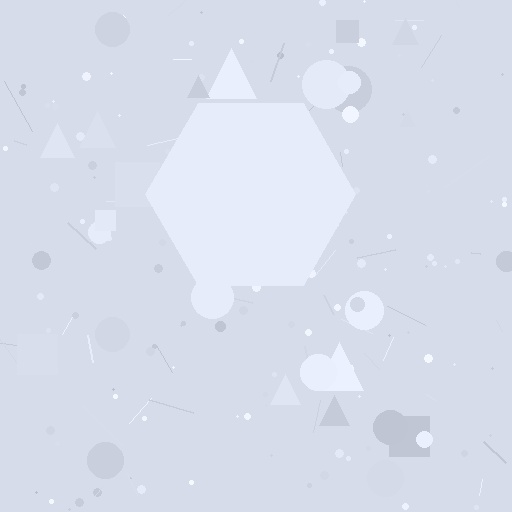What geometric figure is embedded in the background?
A hexagon is embedded in the background.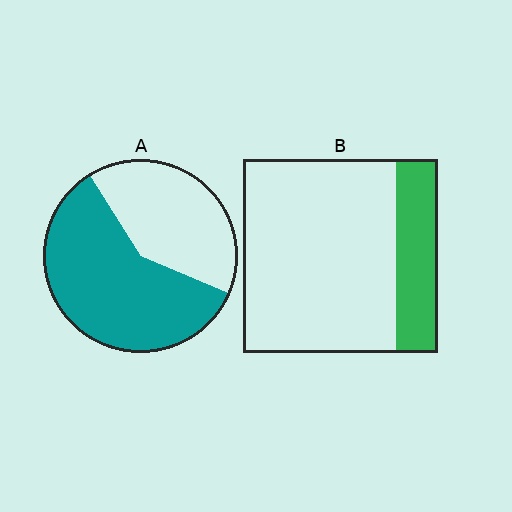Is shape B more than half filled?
No.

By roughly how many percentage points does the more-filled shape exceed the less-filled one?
By roughly 40 percentage points (A over B).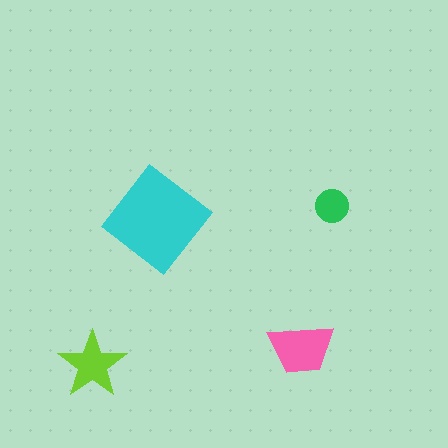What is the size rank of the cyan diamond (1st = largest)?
1st.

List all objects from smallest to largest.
The green circle, the lime star, the pink trapezoid, the cyan diamond.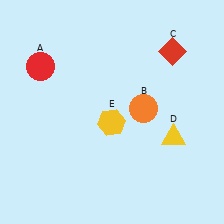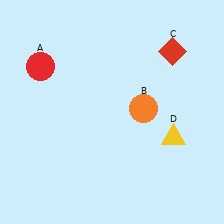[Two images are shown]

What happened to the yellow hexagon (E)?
The yellow hexagon (E) was removed in Image 2. It was in the bottom-left area of Image 1.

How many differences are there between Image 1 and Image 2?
There is 1 difference between the two images.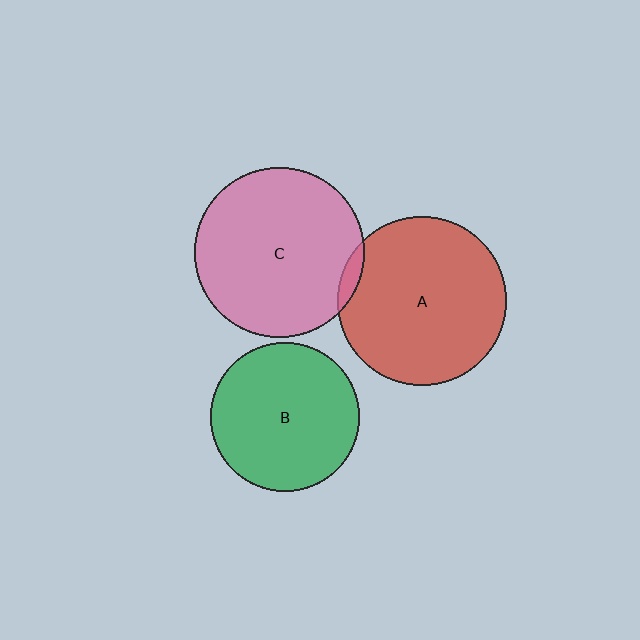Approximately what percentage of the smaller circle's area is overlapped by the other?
Approximately 5%.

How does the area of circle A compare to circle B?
Approximately 1.3 times.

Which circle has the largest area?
Circle C (pink).